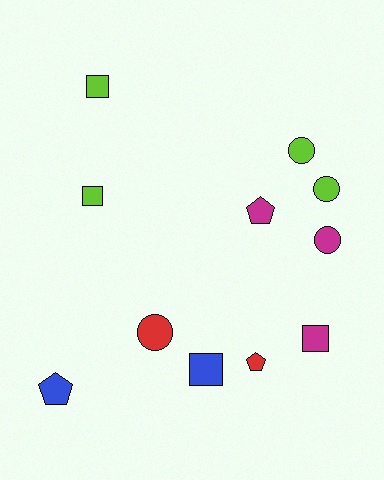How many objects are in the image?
There are 11 objects.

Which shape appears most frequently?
Square, with 4 objects.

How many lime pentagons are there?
There are no lime pentagons.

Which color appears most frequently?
Lime, with 4 objects.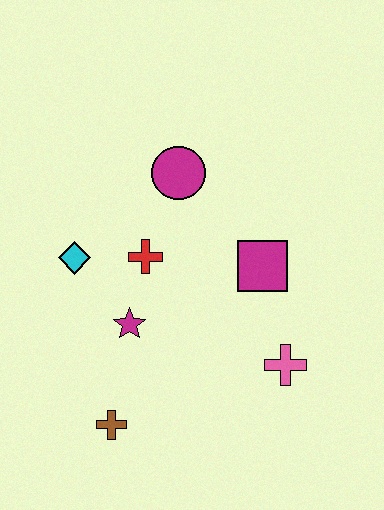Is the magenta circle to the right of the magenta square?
No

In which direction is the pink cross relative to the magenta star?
The pink cross is to the right of the magenta star.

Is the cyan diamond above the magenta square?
Yes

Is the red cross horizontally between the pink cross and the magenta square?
No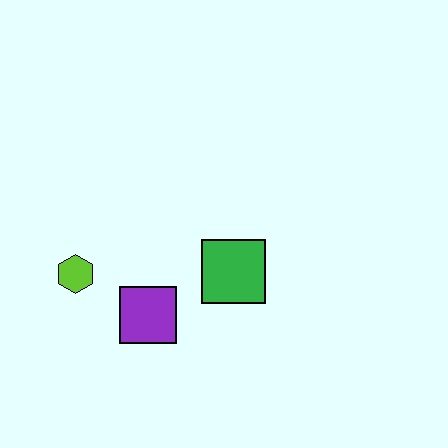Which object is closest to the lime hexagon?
The purple square is closest to the lime hexagon.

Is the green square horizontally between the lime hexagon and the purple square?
No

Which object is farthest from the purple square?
The green square is farthest from the purple square.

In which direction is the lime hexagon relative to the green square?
The lime hexagon is to the left of the green square.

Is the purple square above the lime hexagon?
No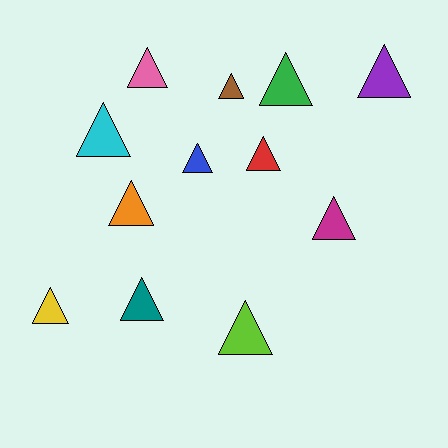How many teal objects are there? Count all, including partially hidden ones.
There is 1 teal object.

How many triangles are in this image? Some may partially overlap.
There are 12 triangles.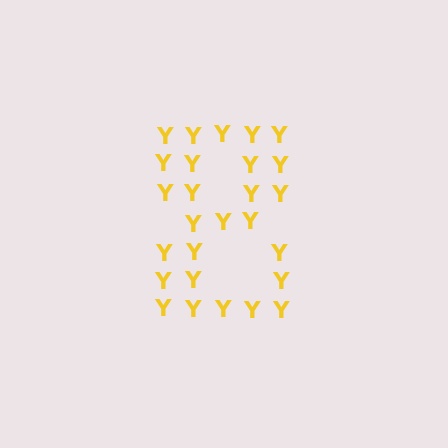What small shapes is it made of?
It is made of small letter Y's.